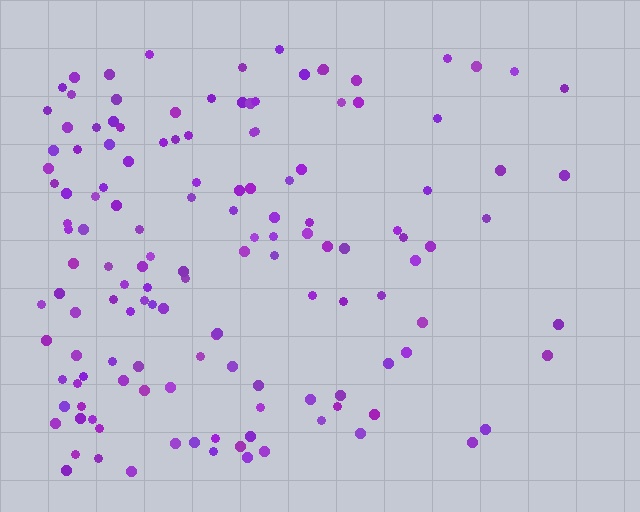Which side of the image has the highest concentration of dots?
The left.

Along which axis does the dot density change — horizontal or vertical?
Horizontal.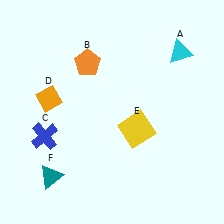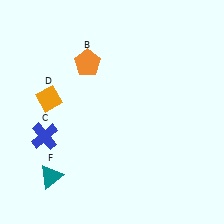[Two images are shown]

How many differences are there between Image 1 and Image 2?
There are 2 differences between the two images.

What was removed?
The yellow square (E), the cyan triangle (A) were removed in Image 2.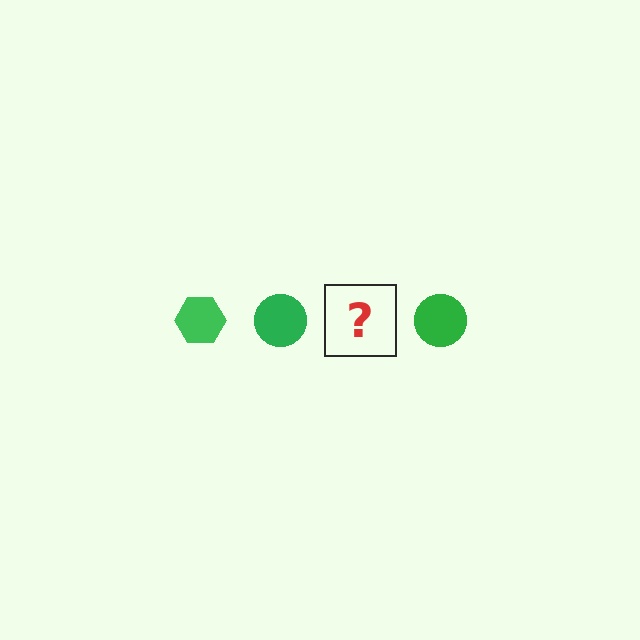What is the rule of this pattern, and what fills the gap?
The rule is that the pattern cycles through hexagon, circle shapes in green. The gap should be filled with a green hexagon.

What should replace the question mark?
The question mark should be replaced with a green hexagon.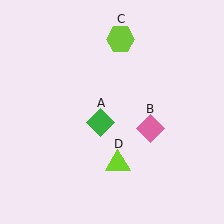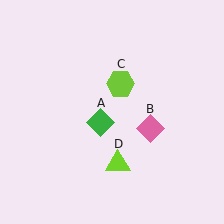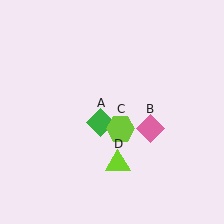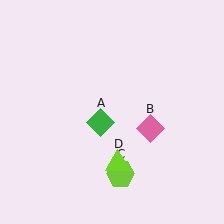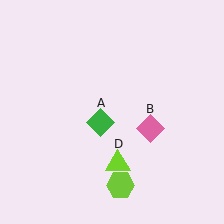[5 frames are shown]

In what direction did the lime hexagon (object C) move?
The lime hexagon (object C) moved down.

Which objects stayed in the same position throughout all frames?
Green diamond (object A) and pink diamond (object B) and lime triangle (object D) remained stationary.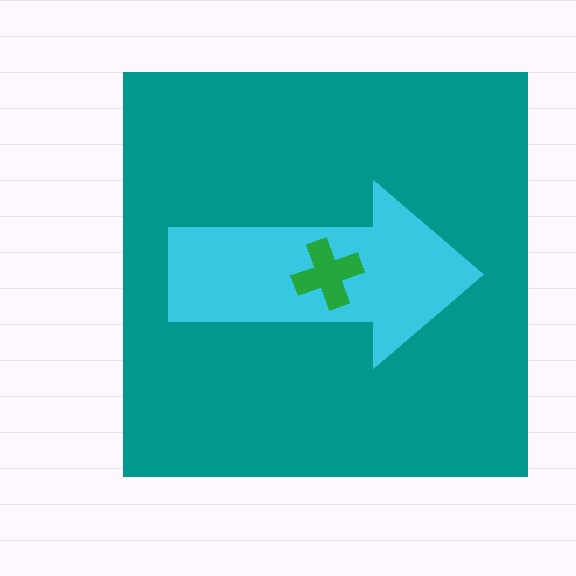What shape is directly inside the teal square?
The cyan arrow.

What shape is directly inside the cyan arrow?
The green cross.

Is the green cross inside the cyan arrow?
Yes.